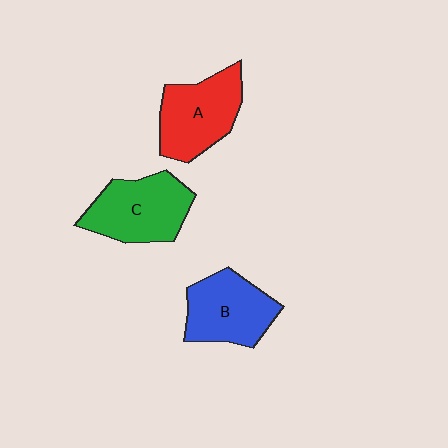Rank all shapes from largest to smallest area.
From largest to smallest: C (green), A (red), B (blue).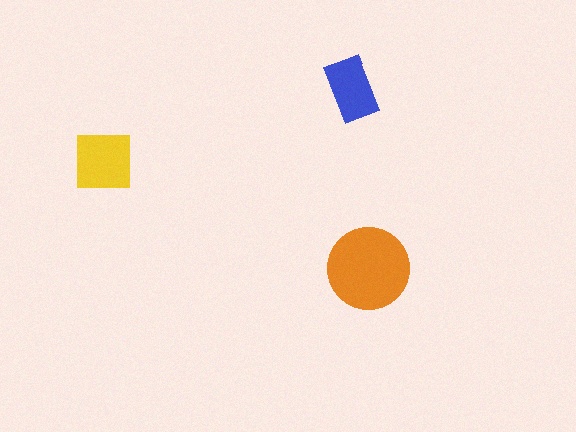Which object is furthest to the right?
The orange circle is rightmost.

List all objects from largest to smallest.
The orange circle, the yellow square, the blue rectangle.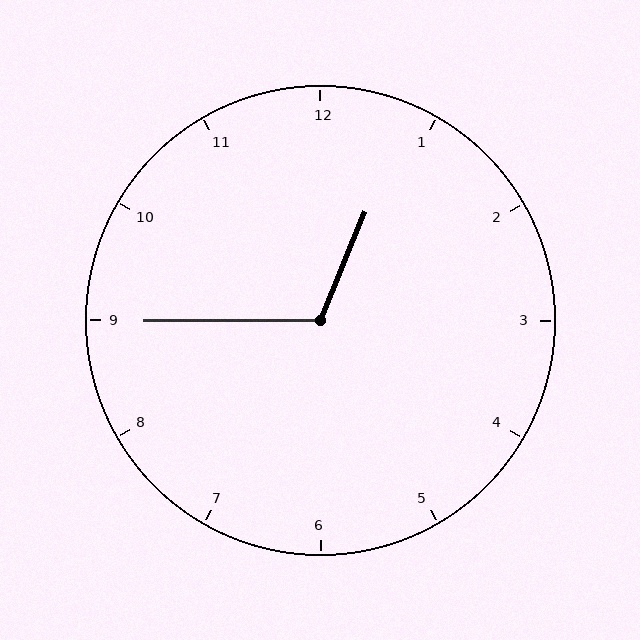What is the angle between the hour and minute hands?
Approximately 112 degrees.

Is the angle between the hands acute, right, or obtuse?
It is obtuse.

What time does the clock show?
12:45.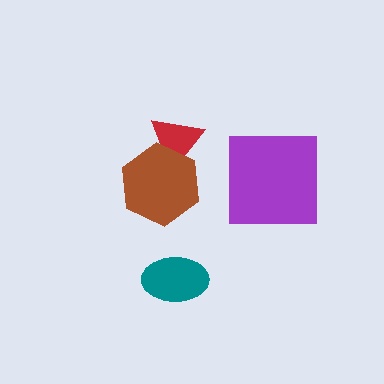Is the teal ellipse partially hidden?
No, no other shape covers it.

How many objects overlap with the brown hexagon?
1 object overlaps with the brown hexagon.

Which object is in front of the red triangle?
The brown hexagon is in front of the red triangle.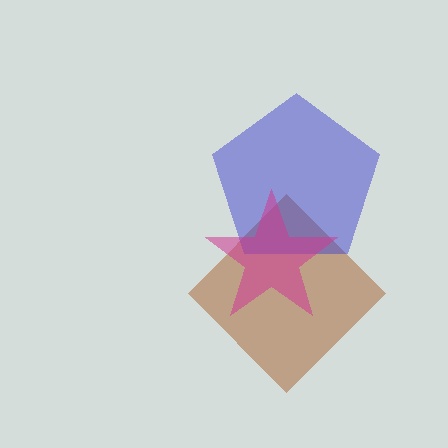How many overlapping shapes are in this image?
There are 3 overlapping shapes in the image.